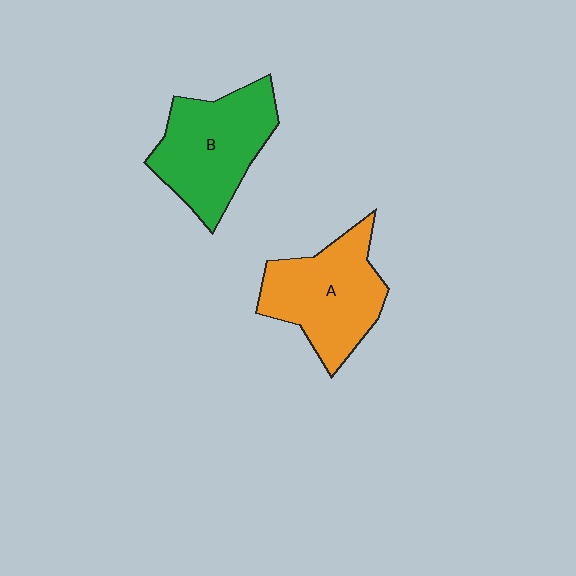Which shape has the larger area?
Shape B (green).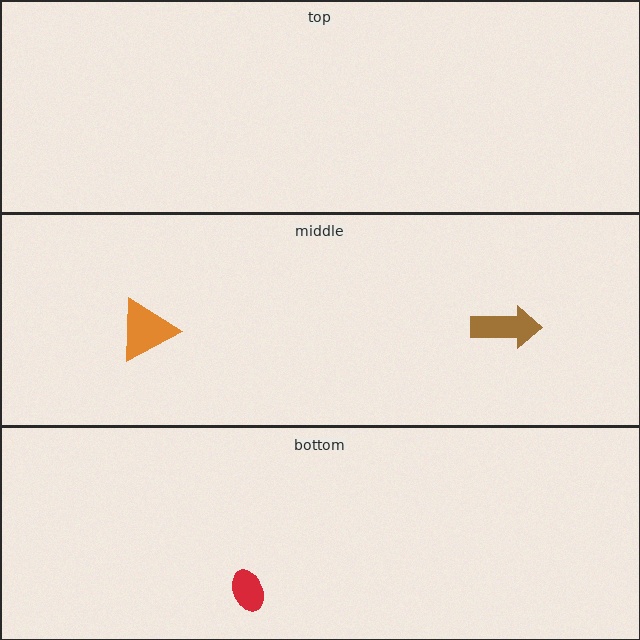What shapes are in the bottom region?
The red ellipse.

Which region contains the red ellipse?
The bottom region.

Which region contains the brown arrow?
The middle region.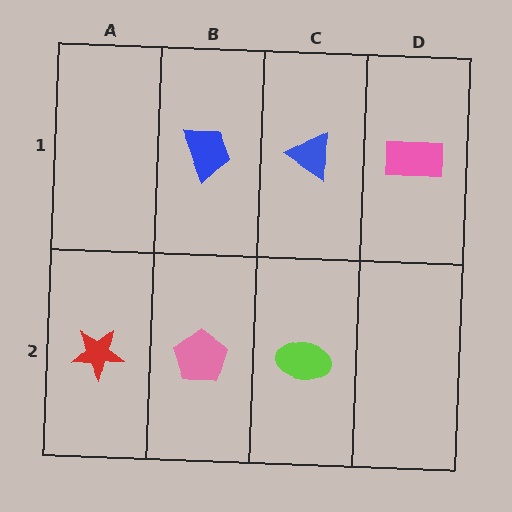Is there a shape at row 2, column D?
No, that cell is empty.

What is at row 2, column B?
A pink pentagon.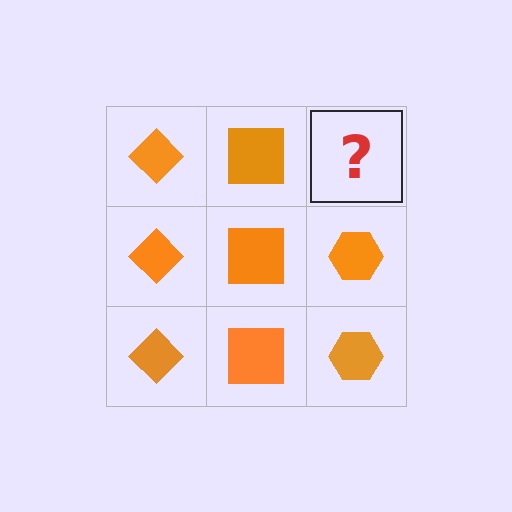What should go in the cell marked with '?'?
The missing cell should contain an orange hexagon.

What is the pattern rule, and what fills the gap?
The rule is that each column has a consistent shape. The gap should be filled with an orange hexagon.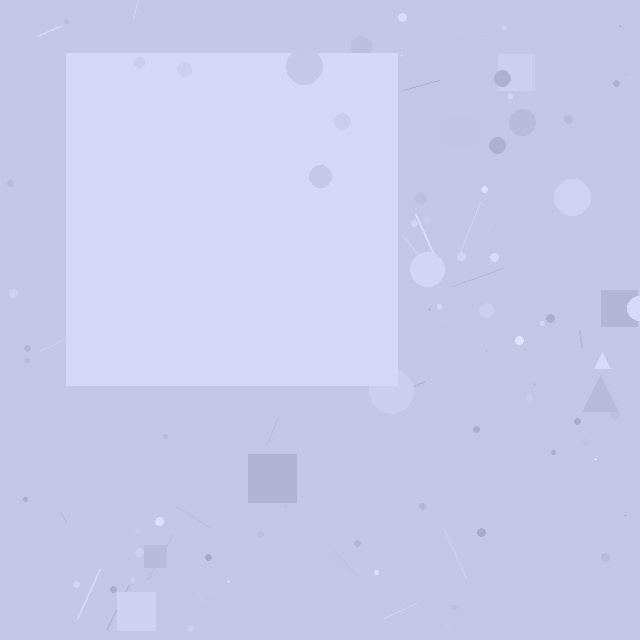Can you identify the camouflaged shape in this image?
The camouflaged shape is a square.